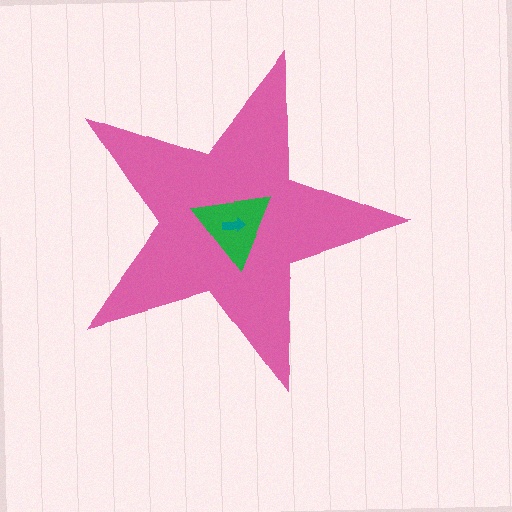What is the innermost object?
The teal arrow.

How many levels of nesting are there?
3.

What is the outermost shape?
The pink star.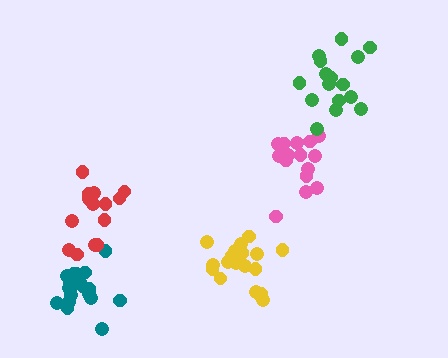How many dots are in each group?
Group 1: 15 dots, Group 2: 21 dots, Group 3: 20 dots, Group 4: 16 dots, Group 5: 15 dots (87 total).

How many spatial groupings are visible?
There are 5 spatial groupings.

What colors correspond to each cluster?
The clusters are colored: pink, teal, yellow, green, red.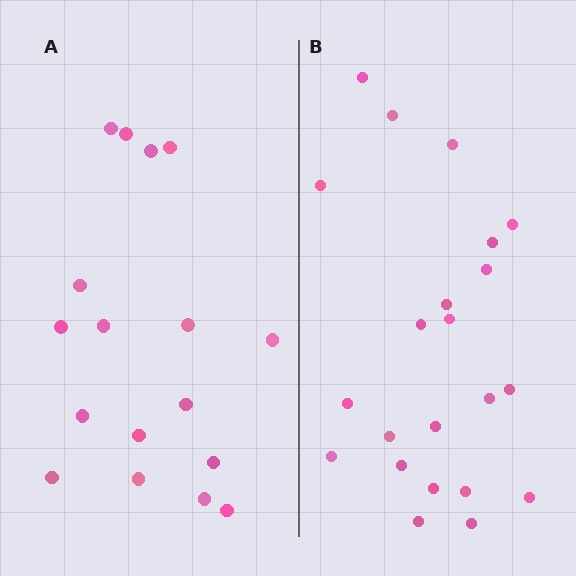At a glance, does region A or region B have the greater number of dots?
Region B (the right region) has more dots.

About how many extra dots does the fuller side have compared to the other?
Region B has about 5 more dots than region A.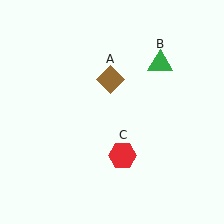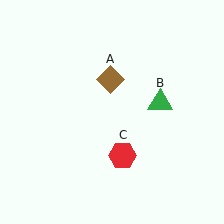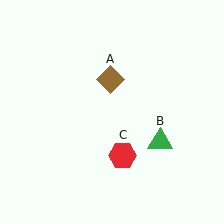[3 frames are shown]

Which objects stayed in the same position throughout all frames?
Brown diamond (object A) and red hexagon (object C) remained stationary.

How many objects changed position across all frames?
1 object changed position: green triangle (object B).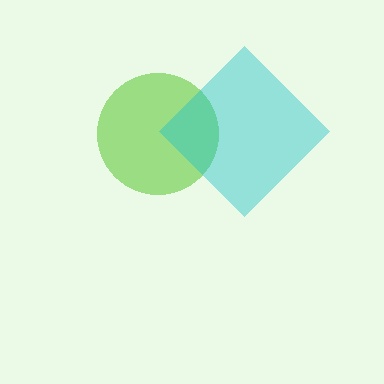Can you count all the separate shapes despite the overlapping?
Yes, there are 2 separate shapes.